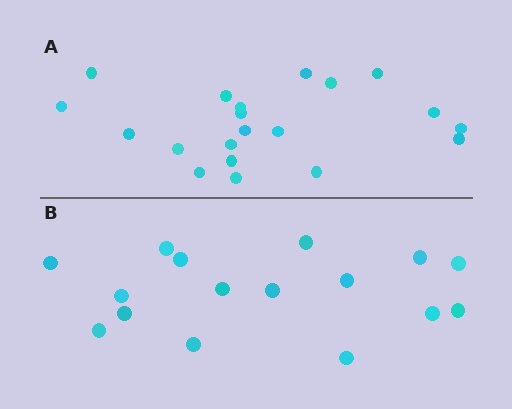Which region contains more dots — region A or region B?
Region A (the top region) has more dots.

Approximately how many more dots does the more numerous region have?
Region A has about 4 more dots than region B.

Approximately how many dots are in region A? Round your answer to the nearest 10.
About 20 dots.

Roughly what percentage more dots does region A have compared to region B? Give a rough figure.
About 25% more.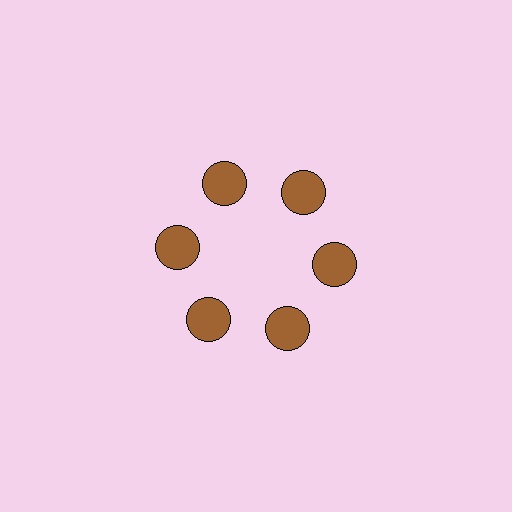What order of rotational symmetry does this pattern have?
This pattern has 6-fold rotational symmetry.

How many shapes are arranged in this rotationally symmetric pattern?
There are 6 shapes, arranged in 6 groups of 1.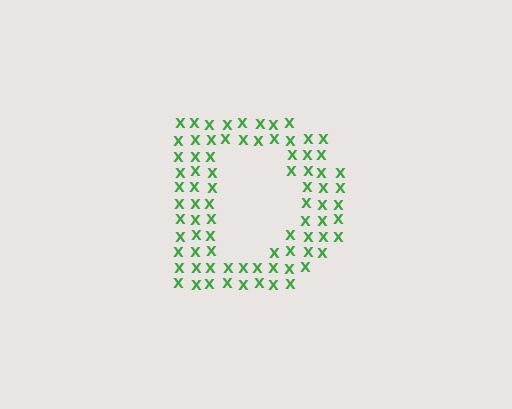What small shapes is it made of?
It is made of small letter X's.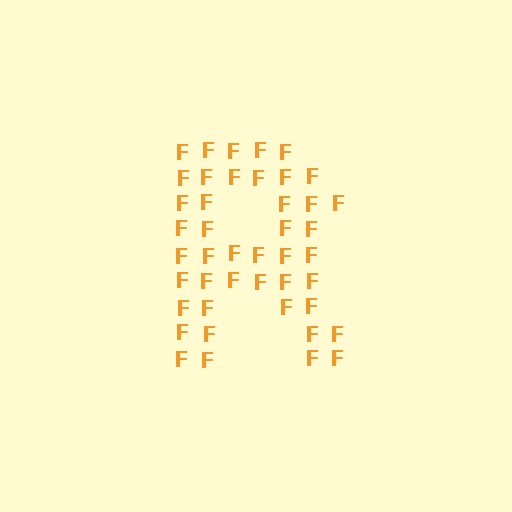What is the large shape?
The large shape is the letter R.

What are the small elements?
The small elements are letter F's.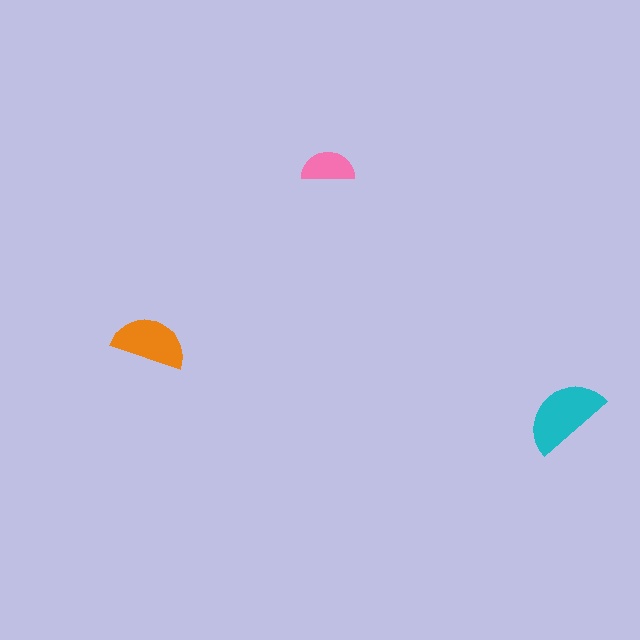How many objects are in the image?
There are 3 objects in the image.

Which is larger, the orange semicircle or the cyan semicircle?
The cyan one.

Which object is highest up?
The pink semicircle is topmost.